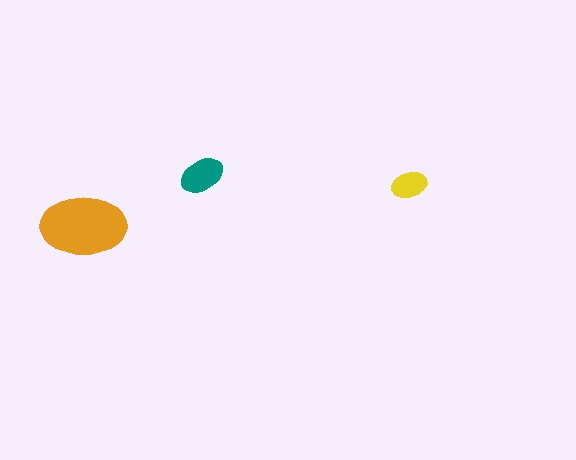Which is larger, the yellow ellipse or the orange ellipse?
The orange one.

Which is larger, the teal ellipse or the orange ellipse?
The orange one.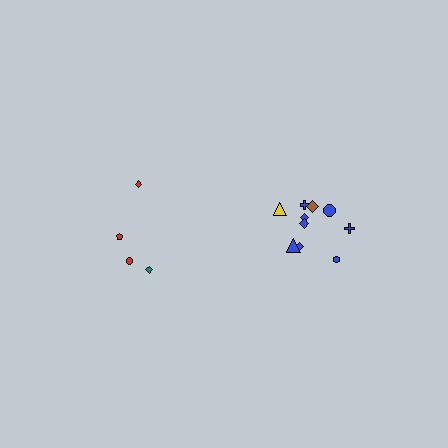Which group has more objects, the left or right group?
The right group.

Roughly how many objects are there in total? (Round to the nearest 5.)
Roughly 15 objects in total.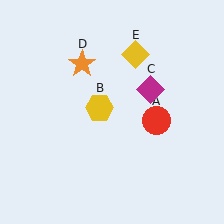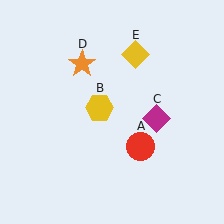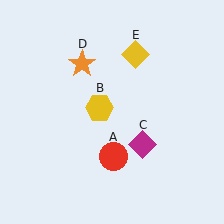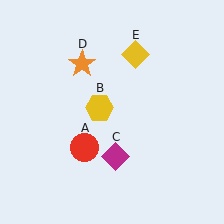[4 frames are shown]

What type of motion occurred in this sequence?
The red circle (object A), magenta diamond (object C) rotated clockwise around the center of the scene.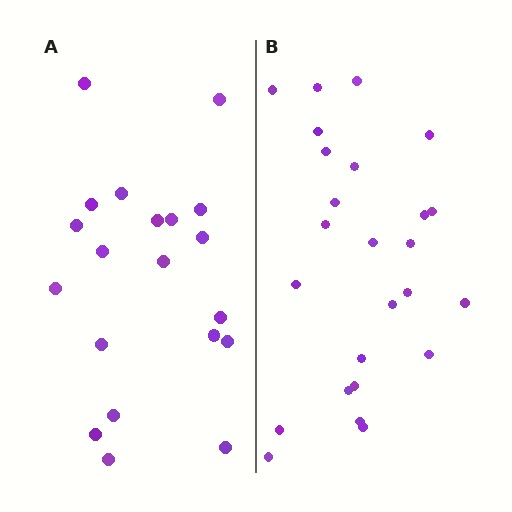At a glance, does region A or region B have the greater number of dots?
Region B (the right region) has more dots.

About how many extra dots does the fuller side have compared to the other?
Region B has about 5 more dots than region A.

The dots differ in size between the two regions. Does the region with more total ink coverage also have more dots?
No. Region A has more total ink coverage because its dots are larger, but region B actually contains more individual dots. Total area can be misleading — the number of items is what matters here.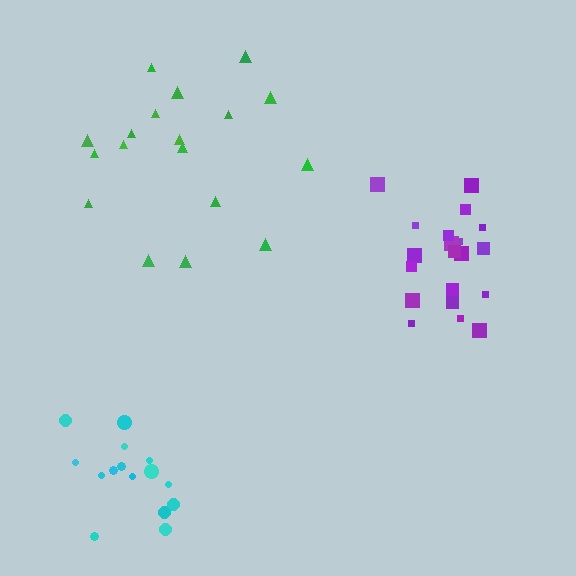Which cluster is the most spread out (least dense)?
Green.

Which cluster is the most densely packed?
Purple.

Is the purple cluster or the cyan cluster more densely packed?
Purple.